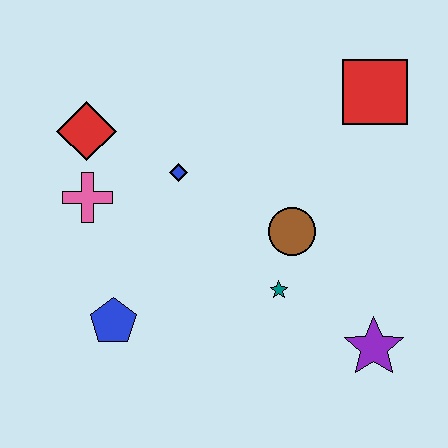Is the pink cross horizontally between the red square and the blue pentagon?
No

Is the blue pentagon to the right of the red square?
No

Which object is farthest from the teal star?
The red diamond is farthest from the teal star.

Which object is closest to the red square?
The brown circle is closest to the red square.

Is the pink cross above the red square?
No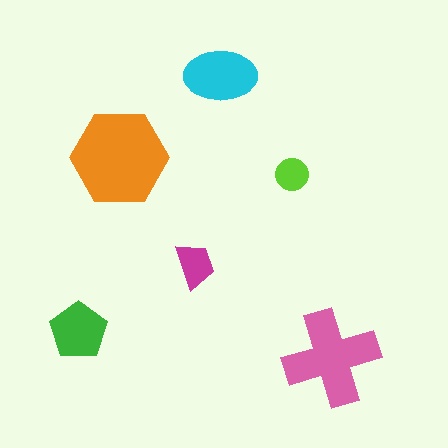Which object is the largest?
The orange hexagon.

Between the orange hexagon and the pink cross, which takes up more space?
The orange hexagon.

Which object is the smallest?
The lime circle.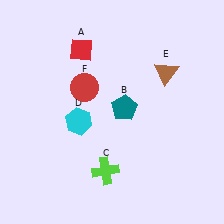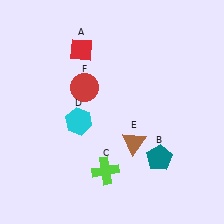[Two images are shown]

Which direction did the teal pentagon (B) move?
The teal pentagon (B) moved down.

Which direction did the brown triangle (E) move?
The brown triangle (E) moved down.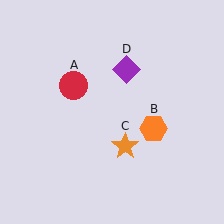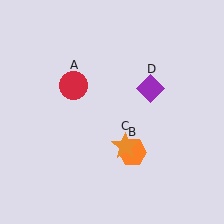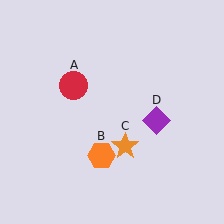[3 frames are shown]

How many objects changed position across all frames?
2 objects changed position: orange hexagon (object B), purple diamond (object D).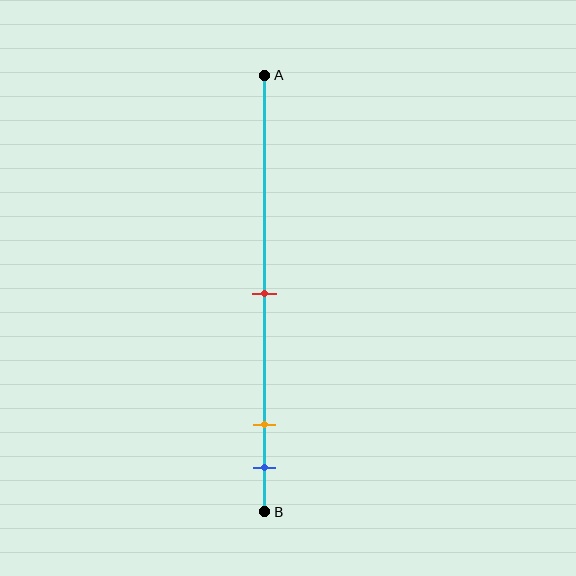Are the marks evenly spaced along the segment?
No, the marks are not evenly spaced.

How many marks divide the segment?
There are 3 marks dividing the segment.